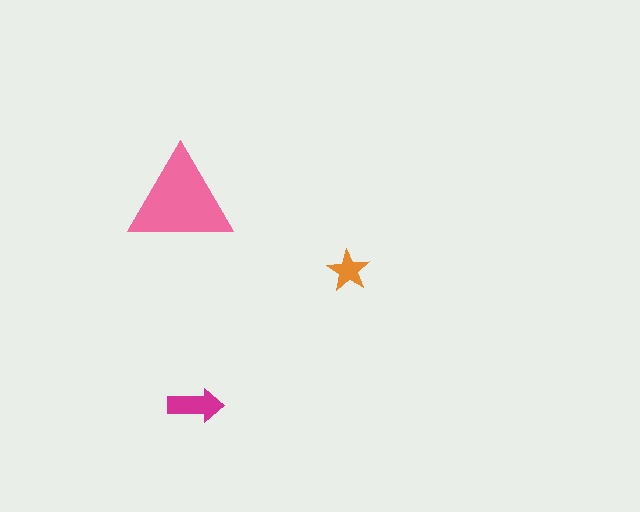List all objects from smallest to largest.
The orange star, the magenta arrow, the pink triangle.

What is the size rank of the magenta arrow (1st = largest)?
2nd.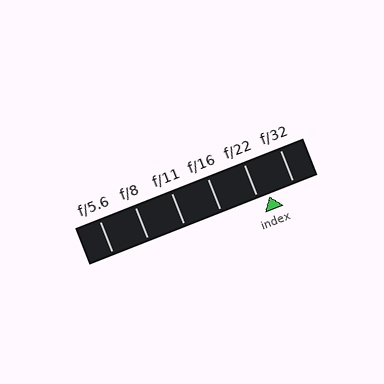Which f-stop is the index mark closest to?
The index mark is closest to f/22.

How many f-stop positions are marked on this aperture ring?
There are 6 f-stop positions marked.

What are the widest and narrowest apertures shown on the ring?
The widest aperture shown is f/5.6 and the narrowest is f/32.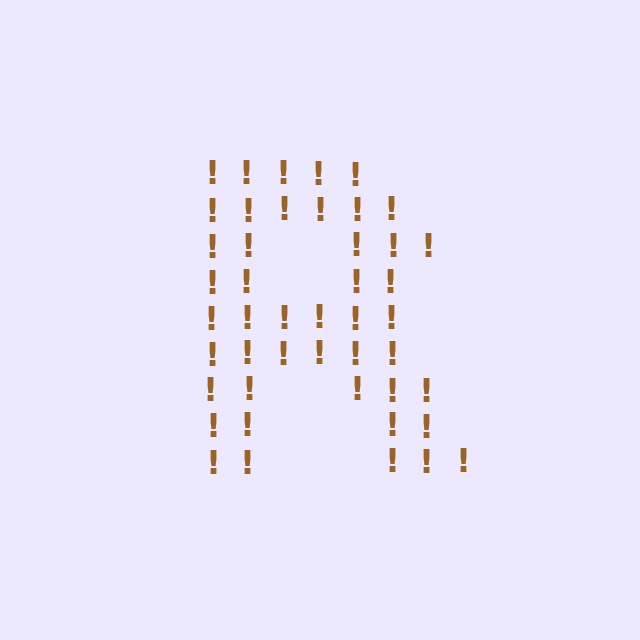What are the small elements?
The small elements are exclamation marks.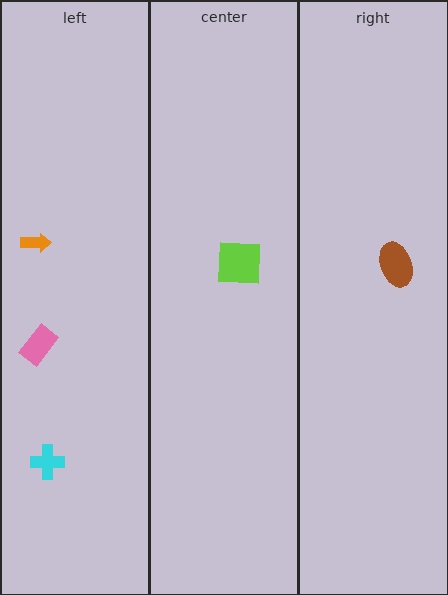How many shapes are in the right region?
1.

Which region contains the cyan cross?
The left region.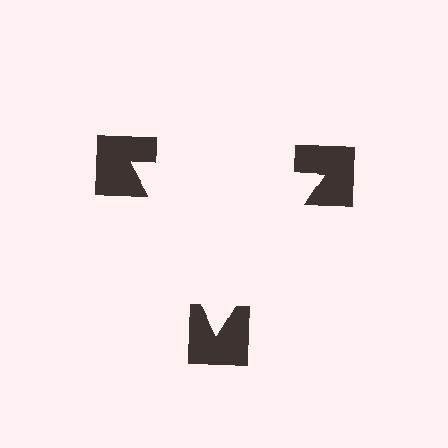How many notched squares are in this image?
There are 3 — one at each vertex of the illusory triangle.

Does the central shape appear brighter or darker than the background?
It typically appears slightly brighter than the background, even though no actual brightness change is drawn.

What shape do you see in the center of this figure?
An illusory triangle — its edges are inferred from the aligned wedge cuts in the notched squares, not physically drawn.